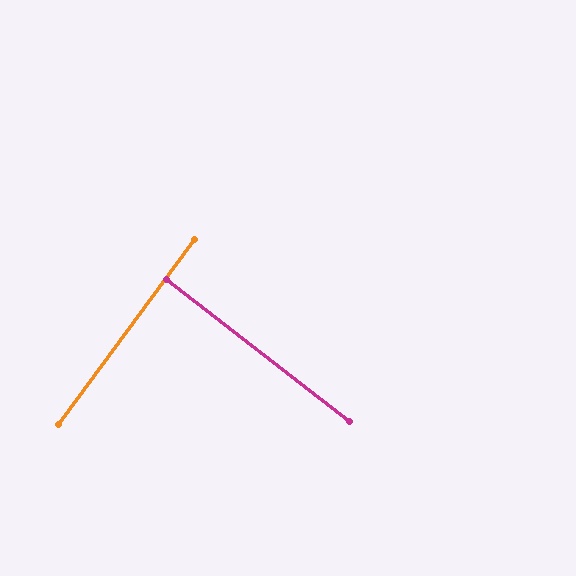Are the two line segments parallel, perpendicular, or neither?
Perpendicular — they meet at approximately 89°.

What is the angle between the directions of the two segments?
Approximately 89 degrees.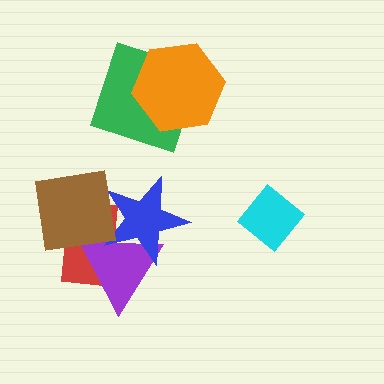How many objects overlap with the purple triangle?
3 objects overlap with the purple triangle.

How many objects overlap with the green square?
1 object overlaps with the green square.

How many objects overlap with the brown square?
3 objects overlap with the brown square.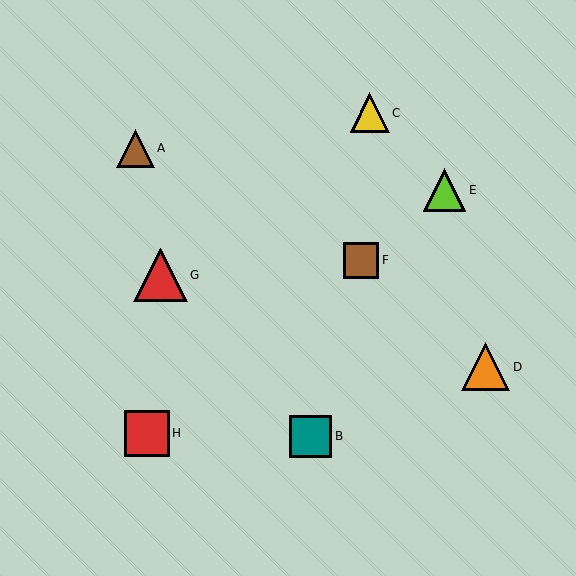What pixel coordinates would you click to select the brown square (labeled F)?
Click at (361, 260) to select the brown square F.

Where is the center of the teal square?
The center of the teal square is at (311, 436).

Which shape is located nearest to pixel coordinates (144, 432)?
The red square (labeled H) at (147, 433) is nearest to that location.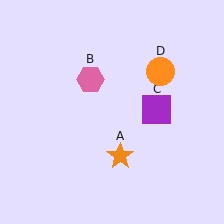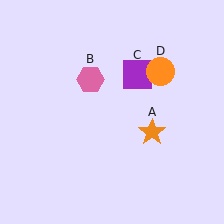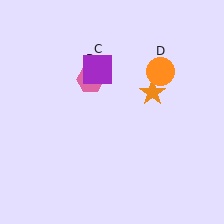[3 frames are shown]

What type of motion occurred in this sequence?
The orange star (object A), purple square (object C) rotated counterclockwise around the center of the scene.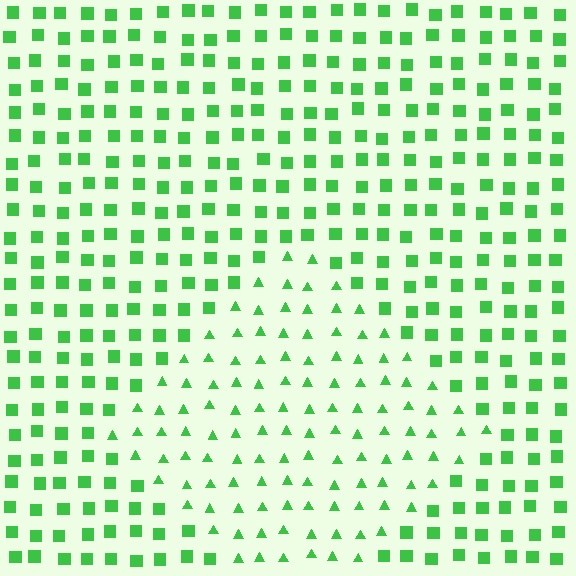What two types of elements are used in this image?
The image uses triangles inside the diamond region and squares outside it.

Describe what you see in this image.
The image is filled with small green elements arranged in a uniform grid. A diamond-shaped region contains triangles, while the surrounding area contains squares. The boundary is defined purely by the change in element shape.